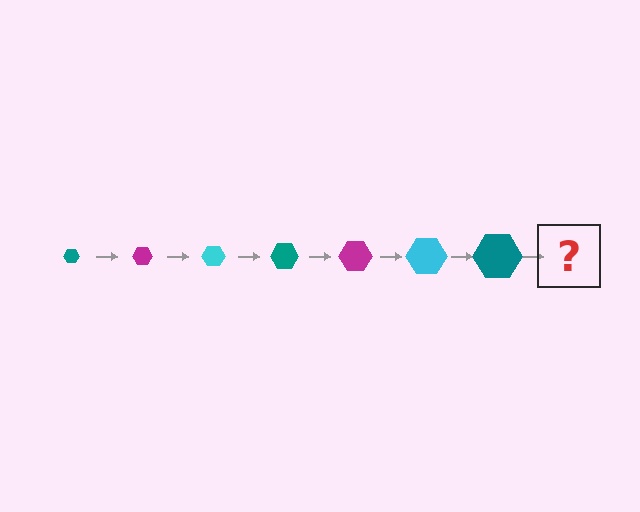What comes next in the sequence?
The next element should be a magenta hexagon, larger than the previous one.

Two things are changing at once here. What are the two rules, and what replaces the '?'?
The two rules are that the hexagon grows larger each step and the color cycles through teal, magenta, and cyan. The '?' should be a magenta hexagon, larger than the previous one.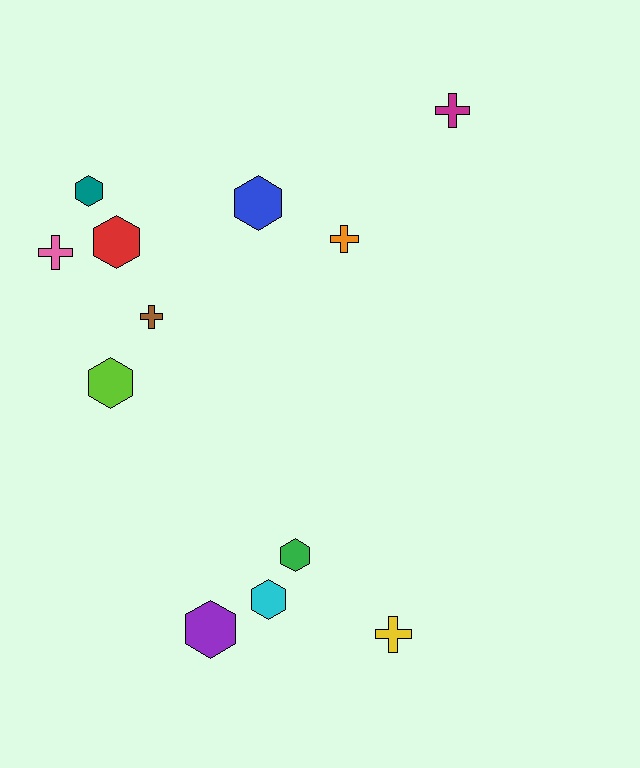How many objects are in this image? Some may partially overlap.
There are 12 objects.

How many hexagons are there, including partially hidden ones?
There are 7 hexagons.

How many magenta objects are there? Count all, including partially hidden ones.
There is 1 magenta object.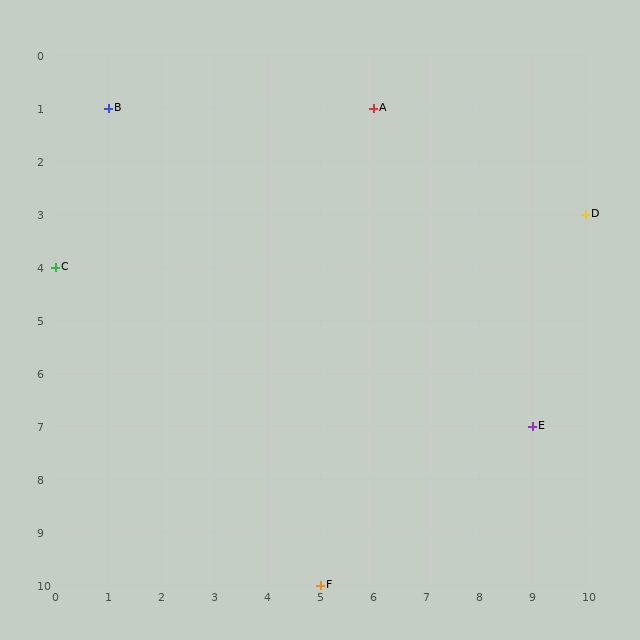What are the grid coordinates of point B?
Point B is at grid coordinates (1, 1).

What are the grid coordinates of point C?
Point C is at grid coordinates (0, 4).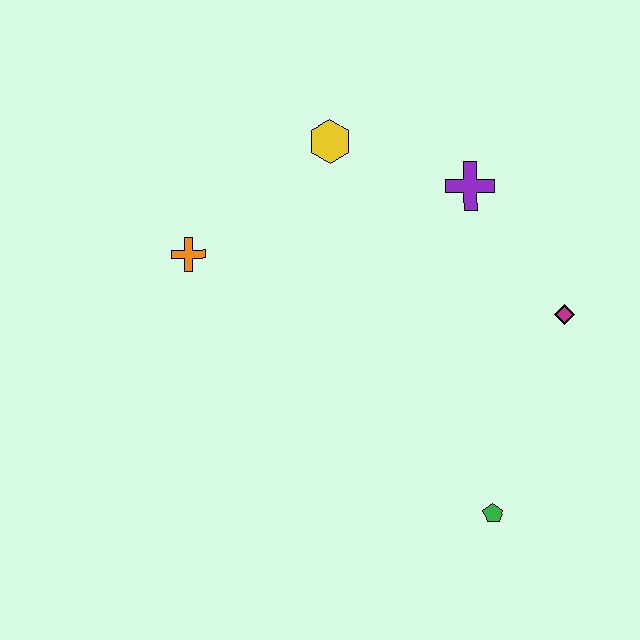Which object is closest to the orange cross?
The yellow hexagon is closest to the orange cross.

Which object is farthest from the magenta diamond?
The orange cross is farthest from the magenta diamond.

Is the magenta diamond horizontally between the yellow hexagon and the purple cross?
No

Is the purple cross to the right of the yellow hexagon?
Yes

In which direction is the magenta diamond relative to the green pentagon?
The magenta diamond is above the green pentagon.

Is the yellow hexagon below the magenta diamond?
No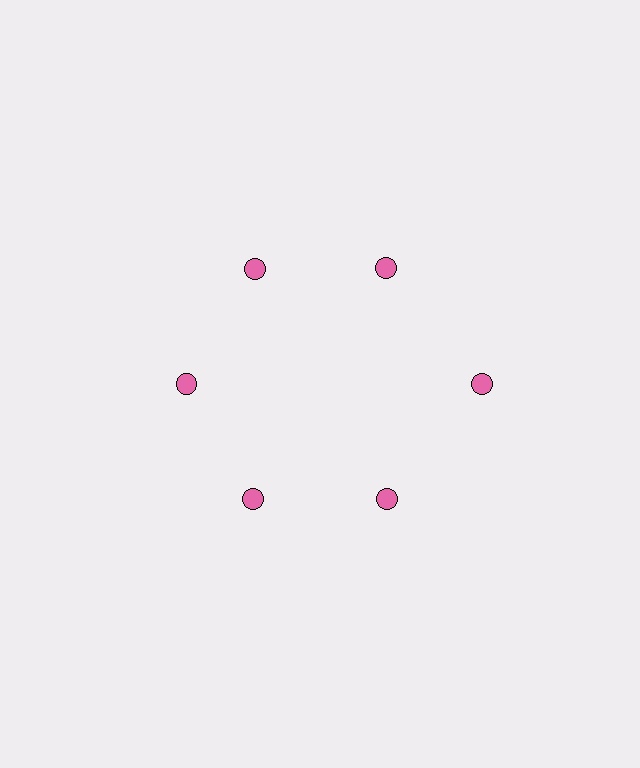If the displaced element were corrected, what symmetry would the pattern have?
It would have 6-fold rotational symmetry — the pattern would map onto itself every 60 degrees.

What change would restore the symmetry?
The symmetry would be restored by moving it inward, back onto the ring so that all 6 circles sit at equal angles and equal distance from the center.